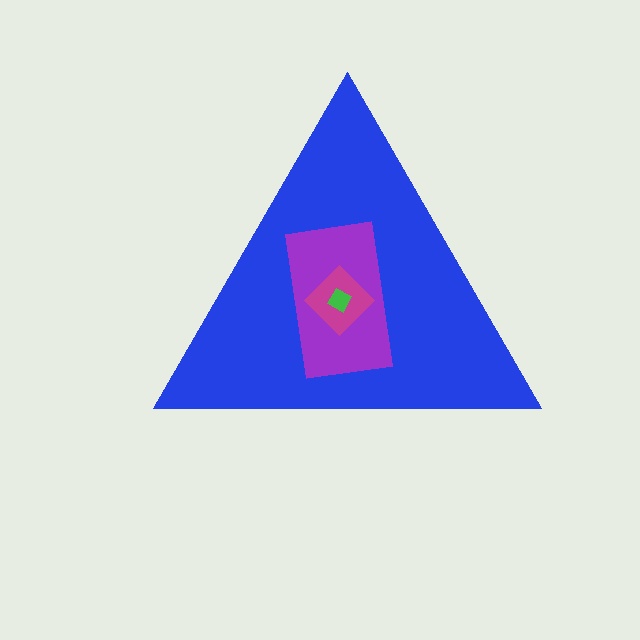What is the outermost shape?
The blue triangle.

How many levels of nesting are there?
4.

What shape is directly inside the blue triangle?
The purple rectangle.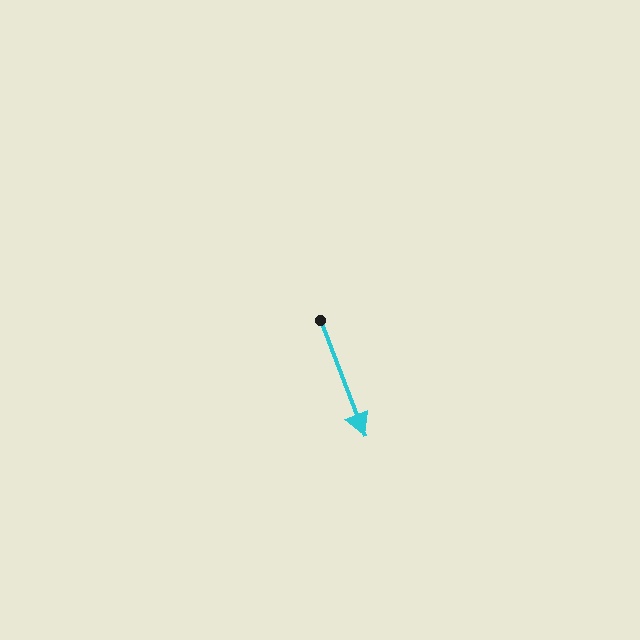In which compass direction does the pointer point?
South.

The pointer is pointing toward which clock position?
Roughly 5 o'clock.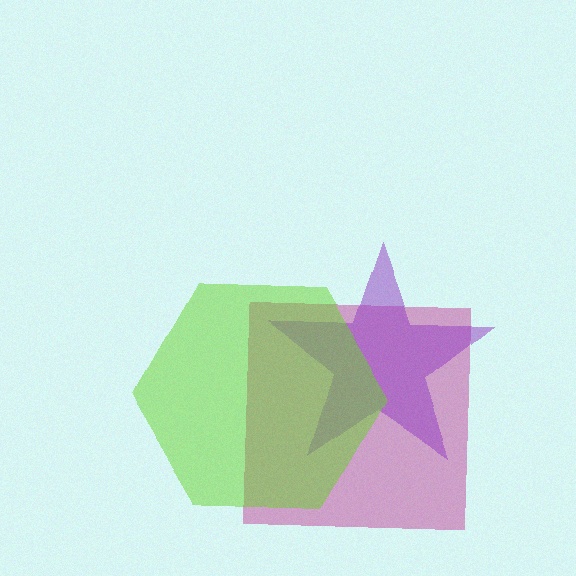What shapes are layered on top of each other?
The layered shapes are: a magenta square, a purple star, a lime hexagon.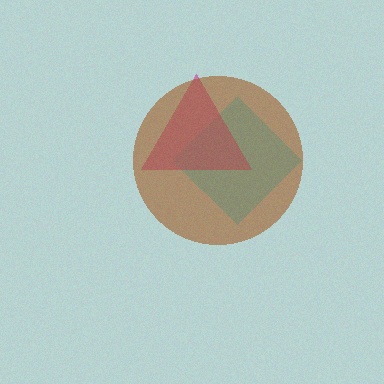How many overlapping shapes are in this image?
There are 3 overlapping shapes in the image.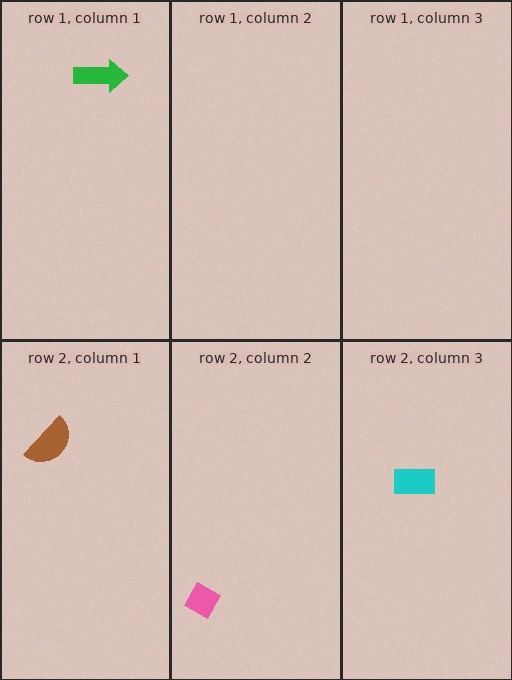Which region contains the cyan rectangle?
The row 2, column 3 region.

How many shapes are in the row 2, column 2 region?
1.